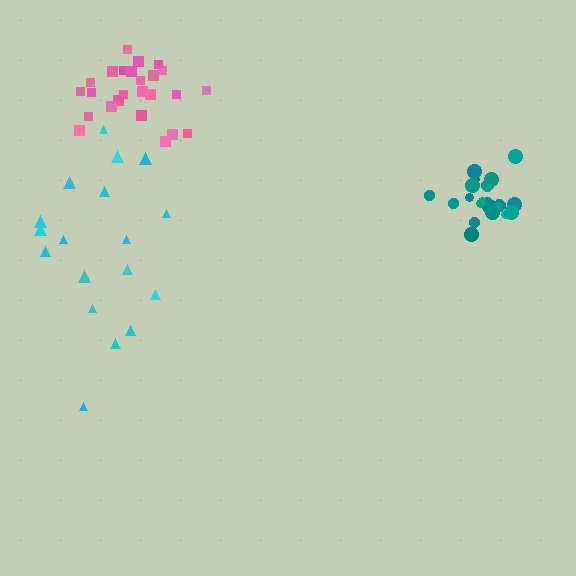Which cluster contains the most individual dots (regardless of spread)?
Pink (26).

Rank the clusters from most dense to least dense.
teal, pink, cyan.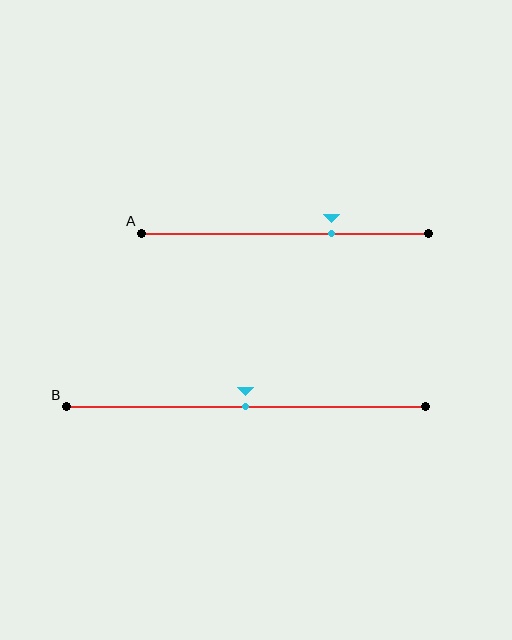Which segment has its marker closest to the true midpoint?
Segment B has its marker closest to the true midpoint.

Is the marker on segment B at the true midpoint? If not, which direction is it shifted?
Yes, the marker on segment B is at the true midpoint.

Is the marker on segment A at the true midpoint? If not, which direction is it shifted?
No, the marker on segment A is shifted to the right by about 16% of the segment length.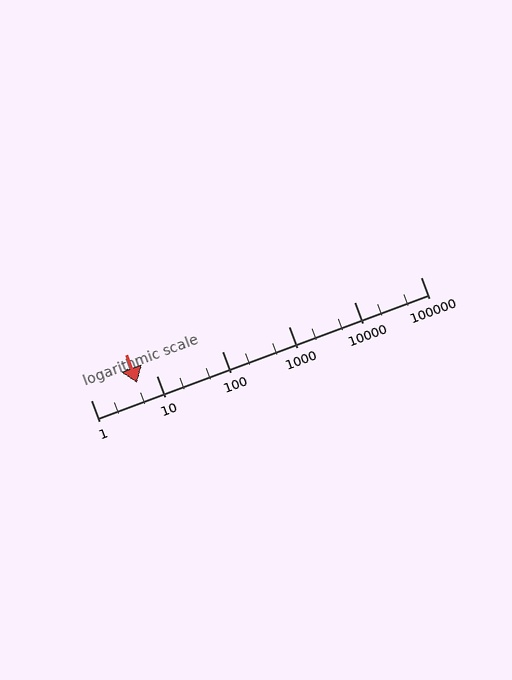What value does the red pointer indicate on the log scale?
The pointer indicates approximately 5.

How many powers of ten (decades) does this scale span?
The scale spans 5 decades, from 1 to 100000.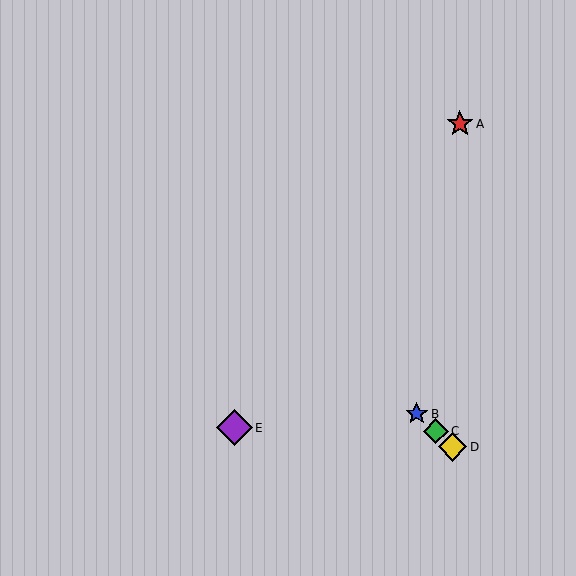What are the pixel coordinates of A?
Object A is at (460, 124).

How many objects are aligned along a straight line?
3 objects (B, C, D) are aligned along a straight line.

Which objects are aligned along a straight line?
Objects B, C, D are aligned along a straight line.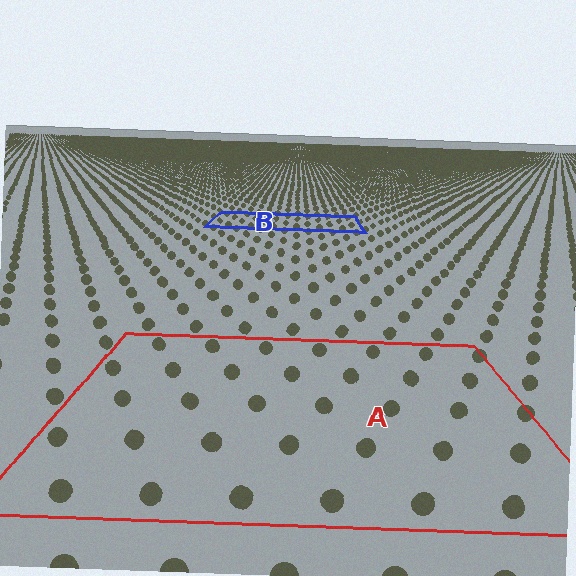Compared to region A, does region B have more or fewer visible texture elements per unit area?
Region B has more texture elements per unit area — they are packed more densely because it is farther away.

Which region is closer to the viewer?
Region A is closer. The texture elements there are larger and more spread out.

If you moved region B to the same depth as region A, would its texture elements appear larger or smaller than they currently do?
They would appear larger. At a closer depth, the same texture elements are projected at a bigger on-screen size.